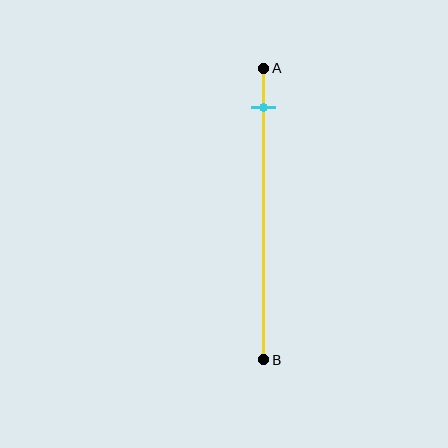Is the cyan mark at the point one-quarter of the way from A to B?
No, the mark is at about 15% from A, not at the 25% one-quarter point.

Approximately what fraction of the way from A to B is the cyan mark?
The cyan mark is approximately 15% of the way from A to B.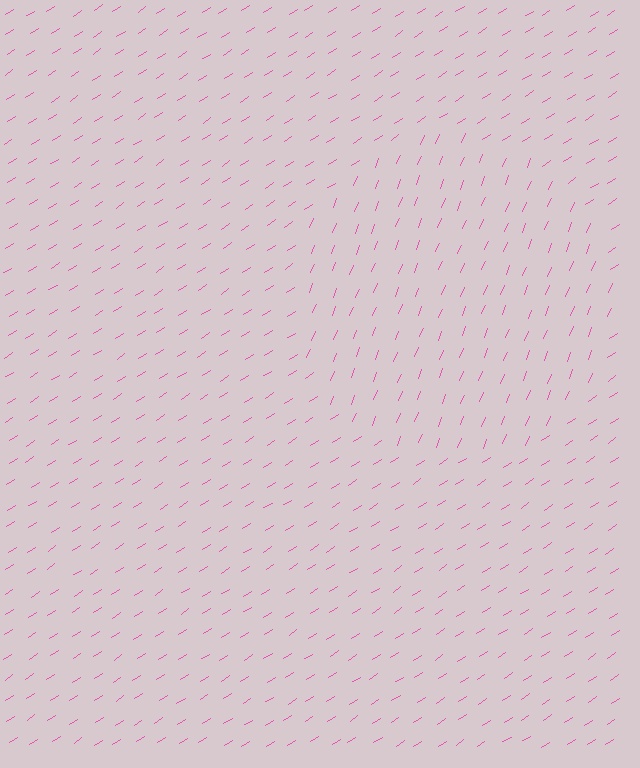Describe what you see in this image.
The image is filled with small pink line segments. A circle region in the image has lines oriented differently from the surrounding lines, creating a visible texture boundary.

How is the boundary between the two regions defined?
The boundary is defined purely by a change in line orientation (approximately 35 degrees difference). All lines are the same color and thickness.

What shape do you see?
I see a circle.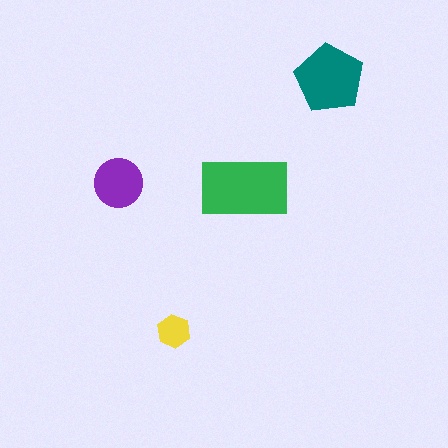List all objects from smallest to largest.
The yellow hexagon, the purple circle, the teal pentagon, the green rectangle.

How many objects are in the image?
There are 4 objects in the image.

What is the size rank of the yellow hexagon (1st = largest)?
4th.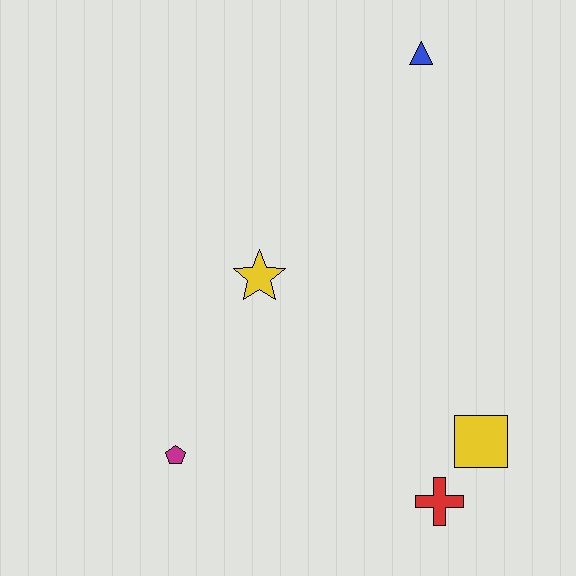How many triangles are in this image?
There is 1 triangle.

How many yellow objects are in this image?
There are 2 yellow objects.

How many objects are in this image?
There are 5 objects.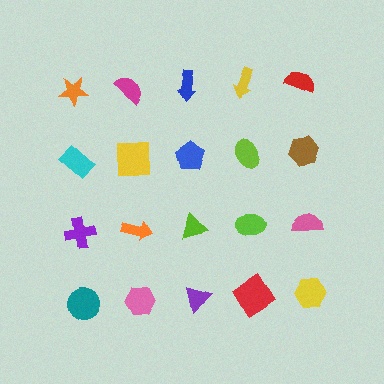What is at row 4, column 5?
A yellow hexagon.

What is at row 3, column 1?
A purple cross.